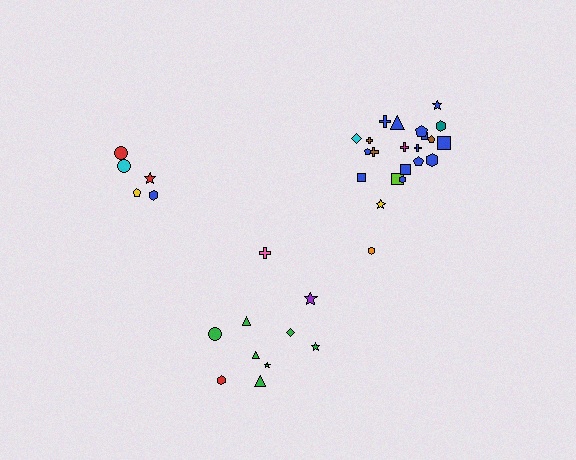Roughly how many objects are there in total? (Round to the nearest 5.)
Roughly 35 objects in total.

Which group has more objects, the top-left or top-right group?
The top-right group.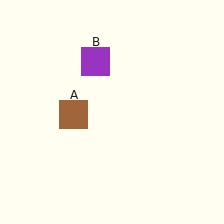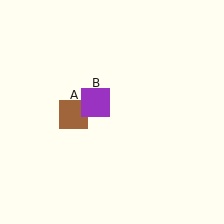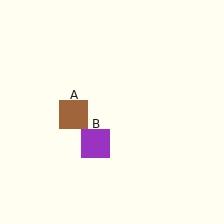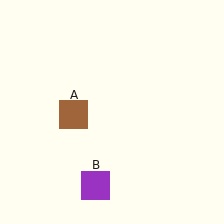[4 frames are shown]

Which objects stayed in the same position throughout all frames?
Brown square (object A) remained stationary.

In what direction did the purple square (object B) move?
The purple square (object B) moved down.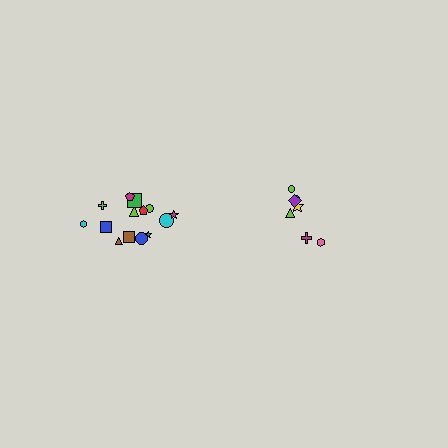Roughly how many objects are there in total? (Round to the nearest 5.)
Roughly 20 objects in total.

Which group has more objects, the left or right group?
The left group.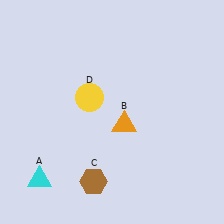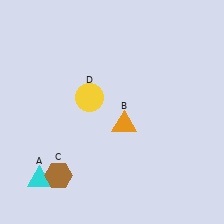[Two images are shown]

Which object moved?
The brown hexagon (C) moved left.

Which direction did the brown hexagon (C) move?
The brown hexagon (C) moved left.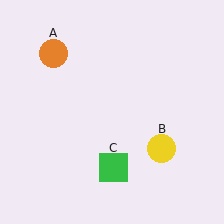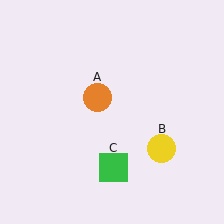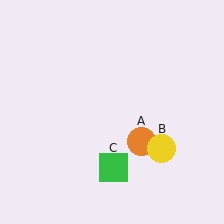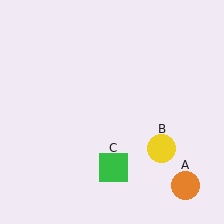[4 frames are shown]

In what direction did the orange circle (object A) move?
The orange circle (object A) moved down and to the right.